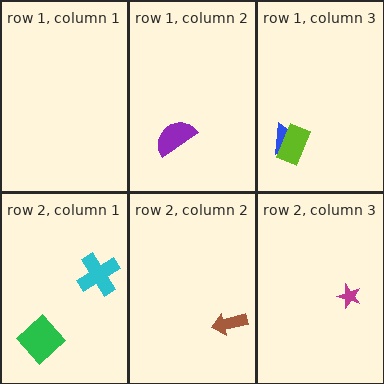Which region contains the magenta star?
The row 2, column 3 region.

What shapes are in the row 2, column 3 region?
The magenta star.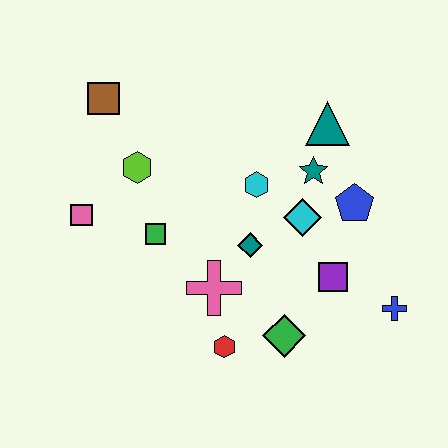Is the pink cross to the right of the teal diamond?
No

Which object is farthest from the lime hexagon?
The blue cross is farthest from the lime hexagon.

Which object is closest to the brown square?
The lime hexagon is closest to the brown square.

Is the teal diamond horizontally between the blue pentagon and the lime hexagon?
Yes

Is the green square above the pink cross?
Yes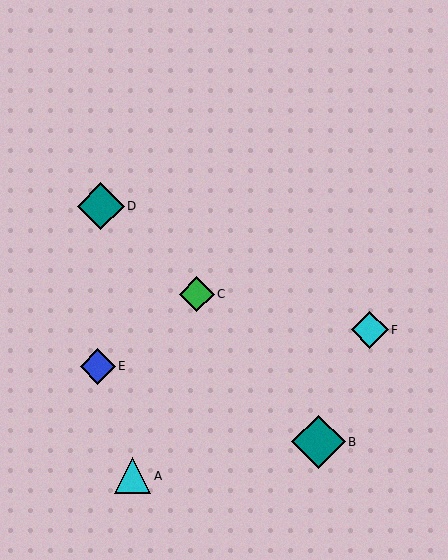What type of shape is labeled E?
Shape E is a blue diamond.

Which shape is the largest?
The teal diamond (labeled B) is the largest.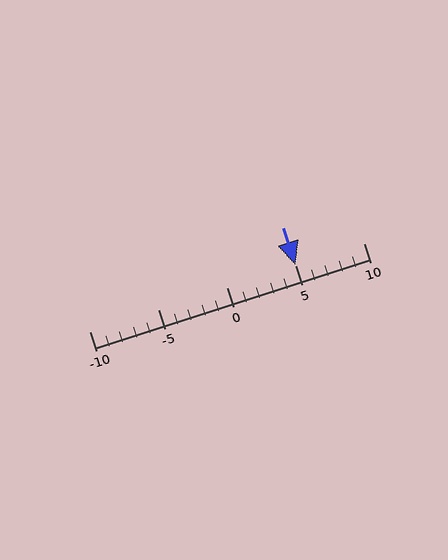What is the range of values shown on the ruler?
The ruler shows values from -10 to 10.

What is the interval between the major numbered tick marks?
The major tick marks are spaced 5 units apart.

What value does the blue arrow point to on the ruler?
The blue arrow points to approximately 5.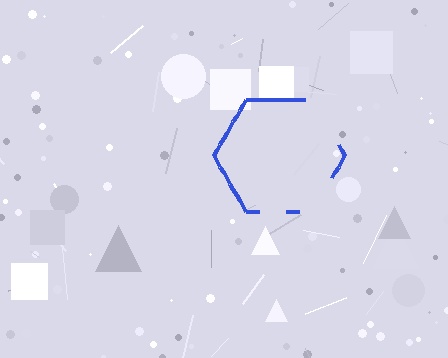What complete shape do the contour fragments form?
The contour fragments form a hexagon.